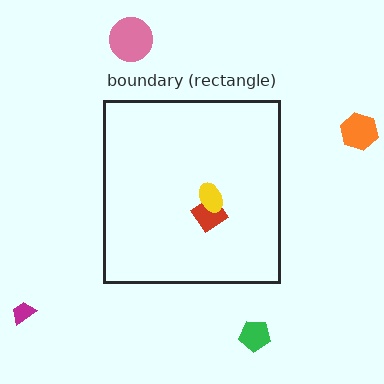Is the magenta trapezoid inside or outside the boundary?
Outside.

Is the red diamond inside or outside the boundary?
Inside.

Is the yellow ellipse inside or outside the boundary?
Inside.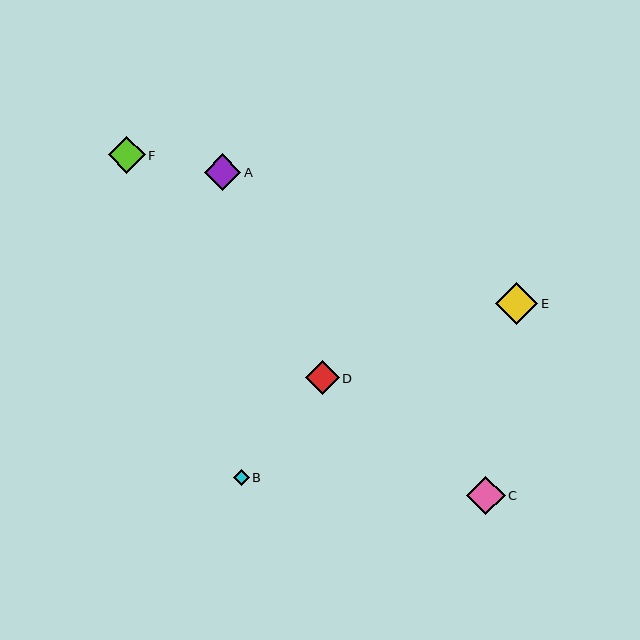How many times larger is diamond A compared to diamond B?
Diamond A is approximately 2.3 times the size of diamond B.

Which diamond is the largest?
Diamond E is the largest with a size of approximately 42 pixels.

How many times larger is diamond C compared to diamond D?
Diamond C is approximately 1.1 times the size of diamond D.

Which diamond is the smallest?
Diamond B is the smallest with a size of approximately 16 pixels.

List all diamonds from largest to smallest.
From largest to smallest: E, C, F, A, D, B.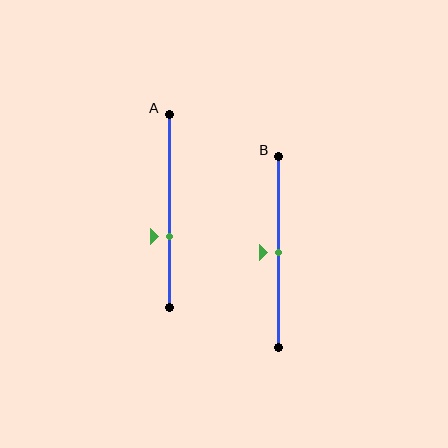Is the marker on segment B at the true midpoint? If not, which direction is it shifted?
Yes, the marker on segment B is at the true midpoint.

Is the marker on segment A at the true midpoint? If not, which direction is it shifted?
No, the marker on segment A is shifted downward by about 13% of the segment length.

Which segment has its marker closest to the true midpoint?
Segment B has its marker closest to the true midpoint.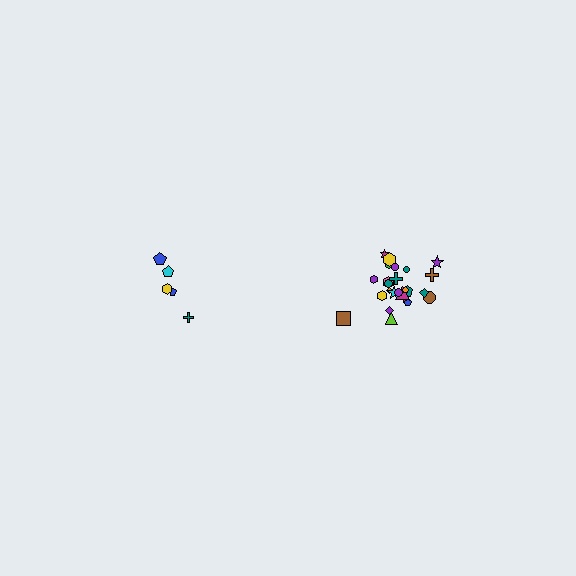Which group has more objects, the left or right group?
The right group.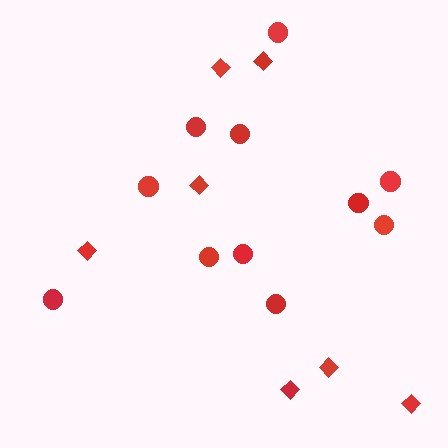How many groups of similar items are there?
There are 2 groups: one group of diamonds (7) and one group of circles (11).